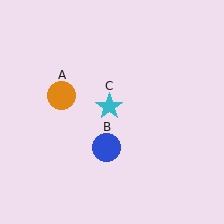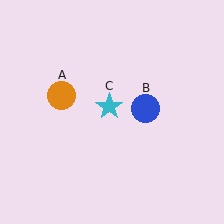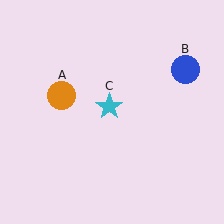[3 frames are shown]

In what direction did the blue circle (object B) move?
The blue circle (object B) moved up and to the right.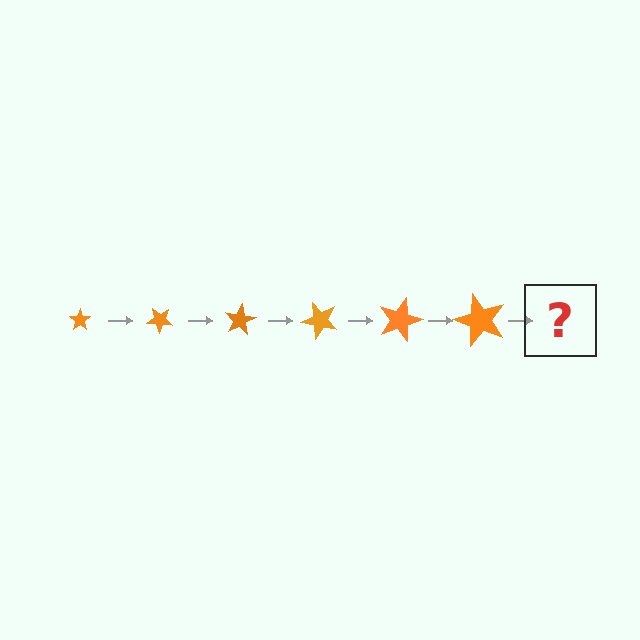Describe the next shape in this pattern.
It should be a star, larger than the previous one and rotated 240 degrees from the start.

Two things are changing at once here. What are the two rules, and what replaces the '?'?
The two rules are that the star grows larger each step and it rotates 40 degrees each step. The '?' should be a star, larger than the previous one and rotated 240 degrees from the start.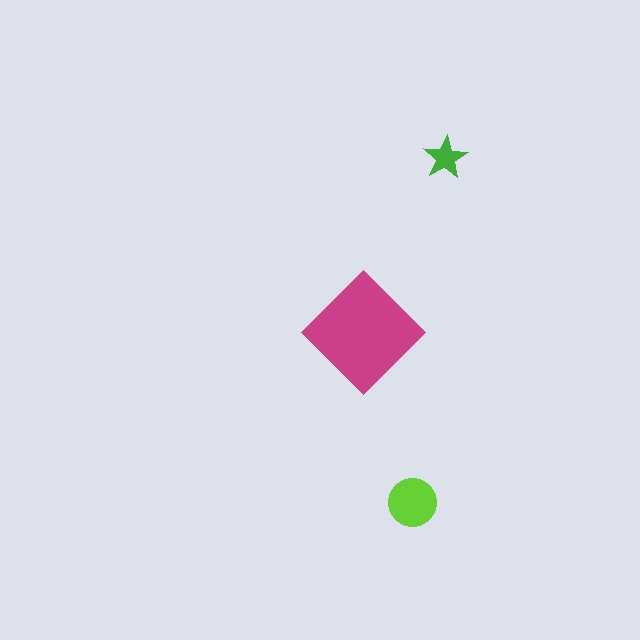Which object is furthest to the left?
The magenta diamond is leftmost.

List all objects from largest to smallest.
The magenta diamond, the lime circle, the green star.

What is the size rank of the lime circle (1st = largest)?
2nd.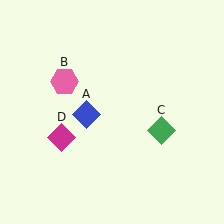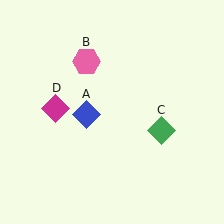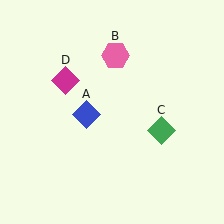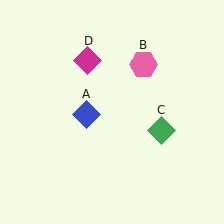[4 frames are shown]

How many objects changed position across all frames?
2 objects changed position: pink hexagon (object B), magenta diamond (object D).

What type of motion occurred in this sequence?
The pink hexagon (object B), magenta diamond (object D) rotated clockwise around the center of the scene.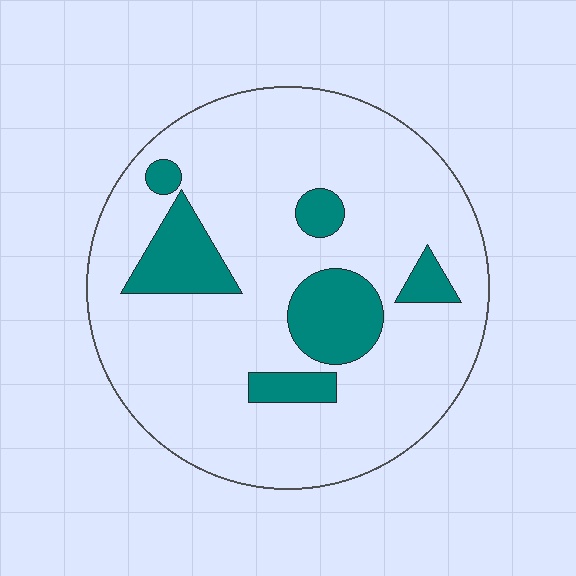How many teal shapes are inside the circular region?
6.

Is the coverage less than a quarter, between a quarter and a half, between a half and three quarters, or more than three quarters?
Less than a quarter.